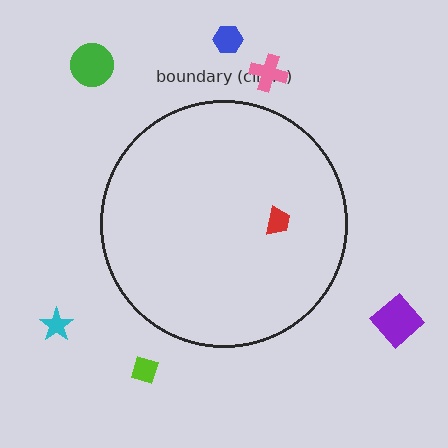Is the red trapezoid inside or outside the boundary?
Inside.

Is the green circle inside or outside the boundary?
Outside.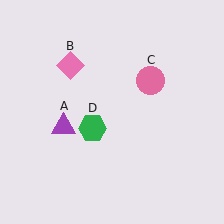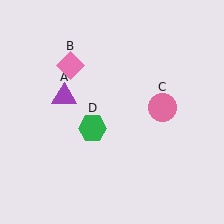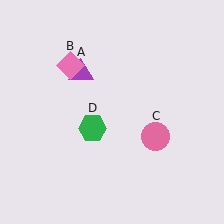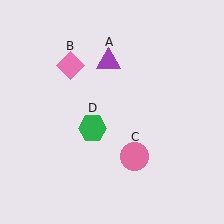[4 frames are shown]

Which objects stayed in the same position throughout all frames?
Pink diamond (object B) and green hexagon (object D) remained stationary.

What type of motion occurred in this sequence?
The purple triangle (object A), pink circle (object C) rotated clockwise around the center of the scene.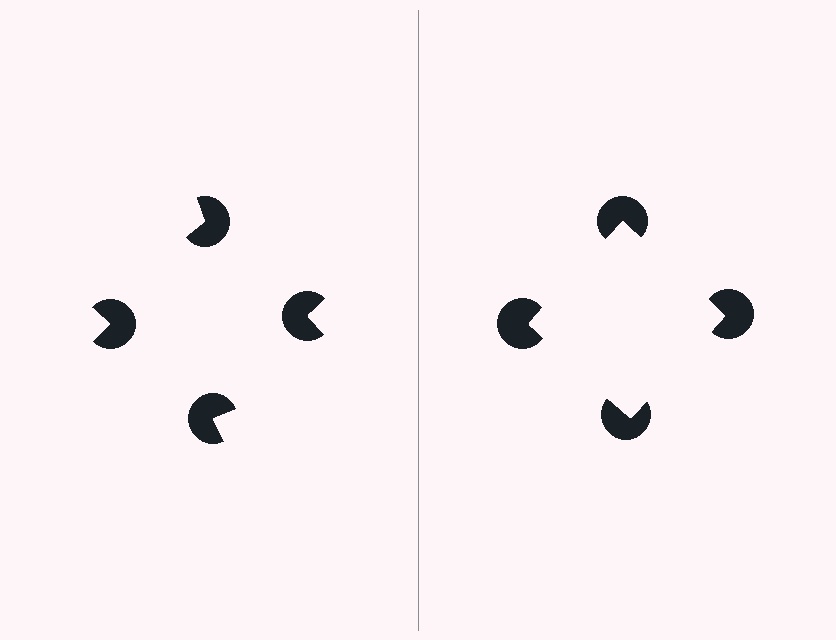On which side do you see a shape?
An illusory square appears on the right side. On the left side the wedge cuts are rotated, so no coherent shape forms.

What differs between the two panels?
The pac-man discs are positioned identically on both sides; only the wedge orientations differ. On the right they align to a square; on the left they are misaligned.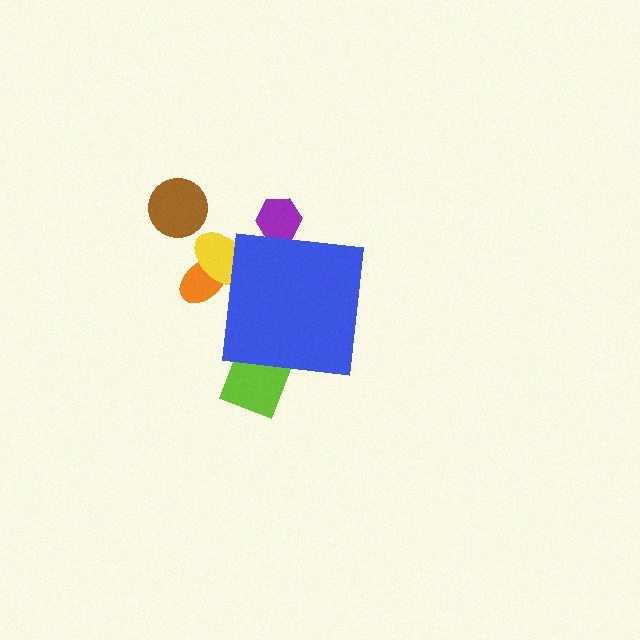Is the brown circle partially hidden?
No, the brown circle is fully visible.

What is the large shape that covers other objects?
A blue square.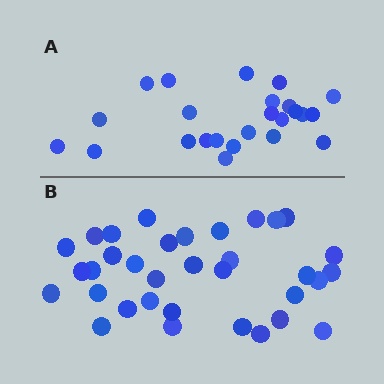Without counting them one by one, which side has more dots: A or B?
Region B (the bottom region) has more dots.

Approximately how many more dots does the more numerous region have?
Region B has roughly 10 or so more dots than region A.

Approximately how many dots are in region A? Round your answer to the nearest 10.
About 20 dots. (The exact count is 24, which rounds to 20.)